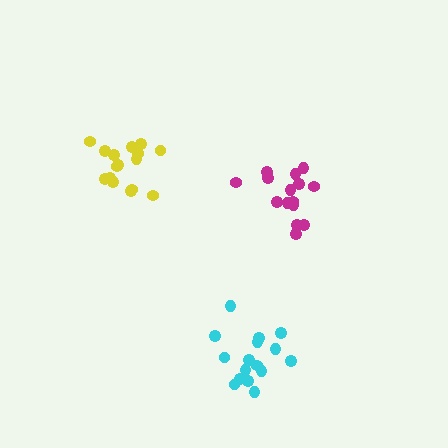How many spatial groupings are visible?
There are 3 spatial groupings.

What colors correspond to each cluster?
The clusters are colored: magenta, yellow, cyan.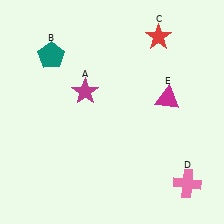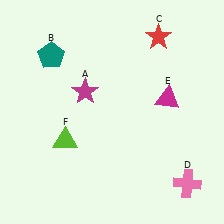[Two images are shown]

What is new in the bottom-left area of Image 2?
A lime triangle (F) was added in the bottom-left area of Image 2.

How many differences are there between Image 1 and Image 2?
There is 1 difference between the two images.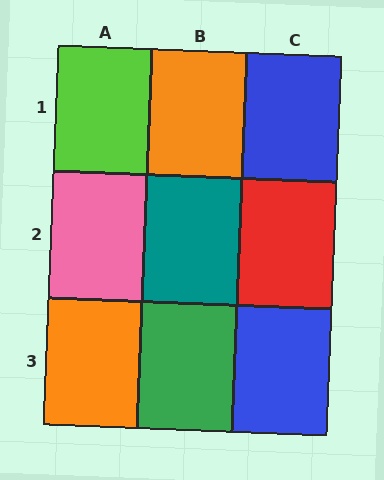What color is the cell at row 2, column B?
Teal.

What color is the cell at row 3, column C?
Blue.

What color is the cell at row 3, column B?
Green.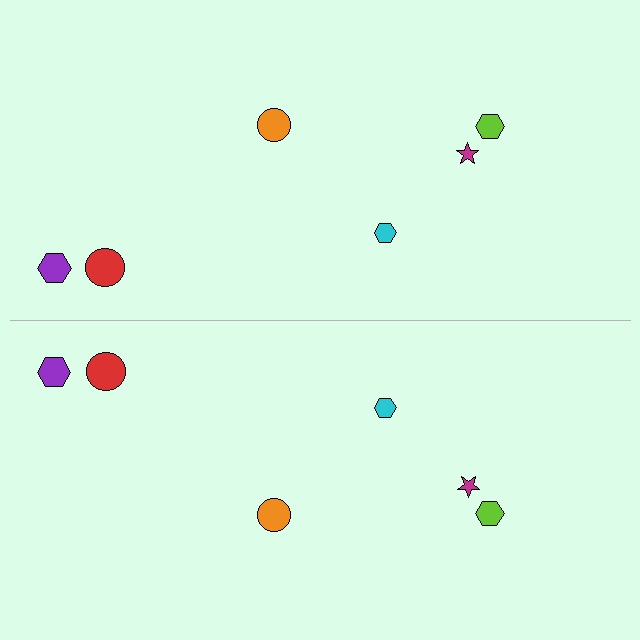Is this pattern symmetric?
Yes, this pattern has bilateral (reflection) symmetry.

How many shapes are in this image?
There are 12 shapes in this image.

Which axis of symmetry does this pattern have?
The pattern has a horizontal axis of symmetry running through the center of the image.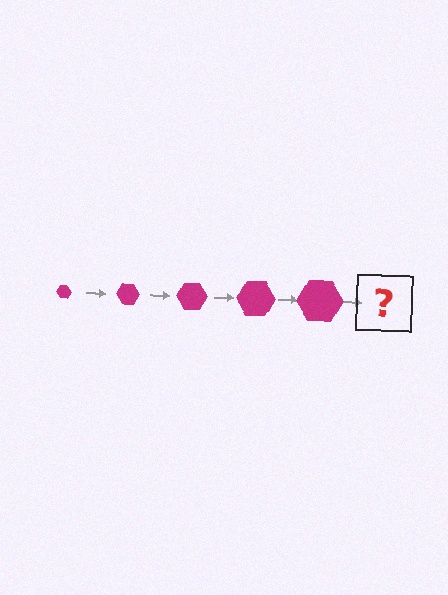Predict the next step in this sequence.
The next step is a magenta hexagon, larger than the previous one.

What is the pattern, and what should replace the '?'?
The pattern is that the hexagon gets progressively larger each step. The '?' should be a magenta hexagon, larger than the previous one.